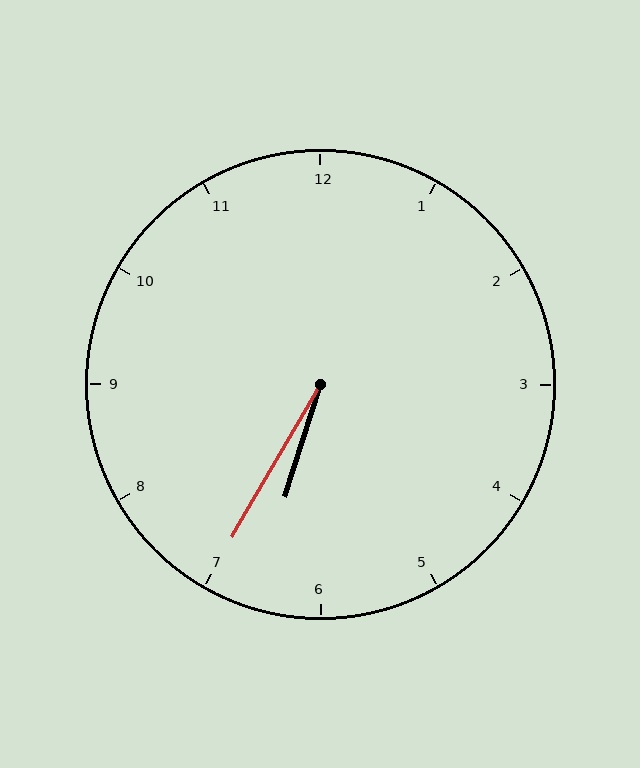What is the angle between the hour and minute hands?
Approximately 12 degrees.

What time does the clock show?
6:35.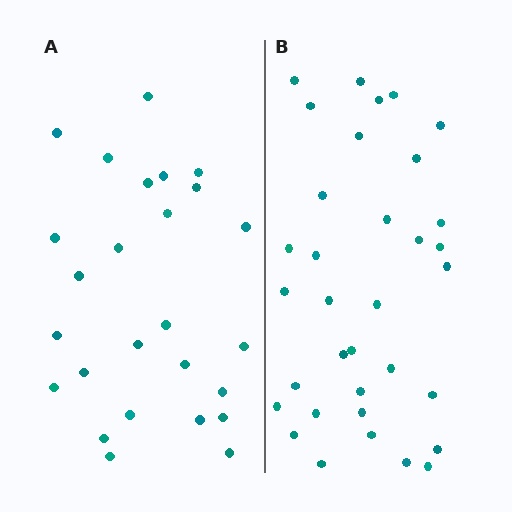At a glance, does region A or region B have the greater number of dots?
Region B (the right region) has more dots.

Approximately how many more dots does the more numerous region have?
Region B has roughly 8 or so more dots than region A.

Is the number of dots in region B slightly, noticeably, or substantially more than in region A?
Region B has noticeably more, but not dramatically so. The ratio is roughly 1.3 to 1.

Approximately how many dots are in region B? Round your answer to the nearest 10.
About 30 dots. (The exact count is 34, which rounds to 30.)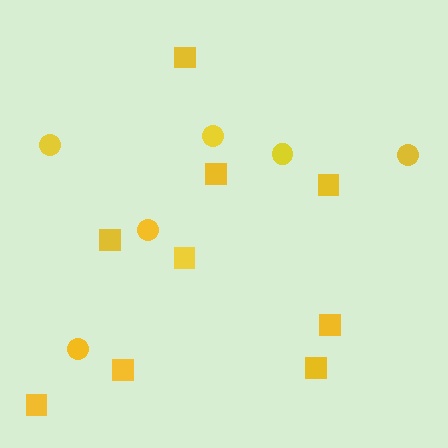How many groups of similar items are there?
There are 2 groups: one group of circles (6) and one group of squares (9).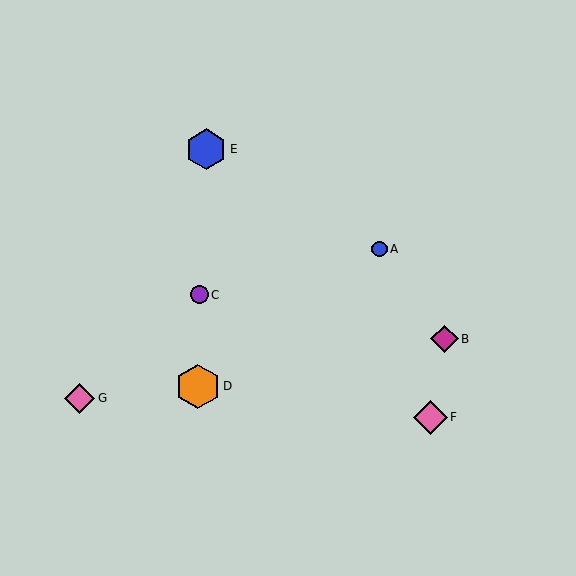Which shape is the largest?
The orange hexagon (labeled D) is the largest.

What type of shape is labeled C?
Shape C is a purple circle.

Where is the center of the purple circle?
The center of the purple circle is at (199, 295).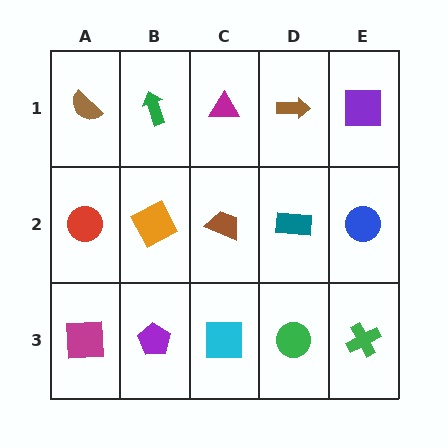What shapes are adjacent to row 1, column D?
A teal rectangle (row 2, column D), a magenta triangle (row 1, column C), a purple square (row 1, column E).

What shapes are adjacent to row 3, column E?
A blue circle (row 2, column E), a green circle (row 3, column D).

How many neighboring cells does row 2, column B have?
4.